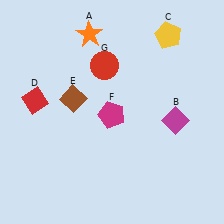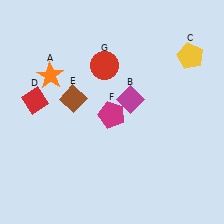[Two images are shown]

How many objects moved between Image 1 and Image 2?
3 objects moved between the two images.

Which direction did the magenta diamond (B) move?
The magenta diamond (B) moved left.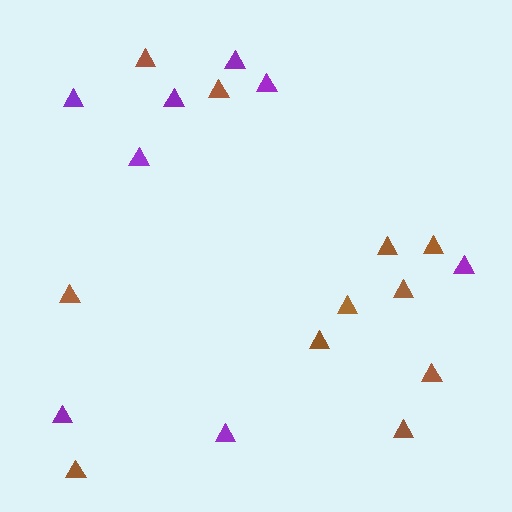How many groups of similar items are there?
There are 2 groups: one group of purple triangles (8) and one group of brown triangles (11).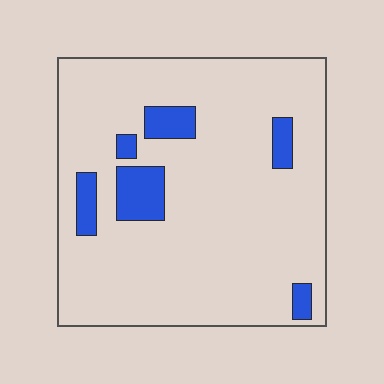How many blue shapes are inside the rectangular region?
6.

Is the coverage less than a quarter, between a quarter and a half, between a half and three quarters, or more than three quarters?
Less than a quarter.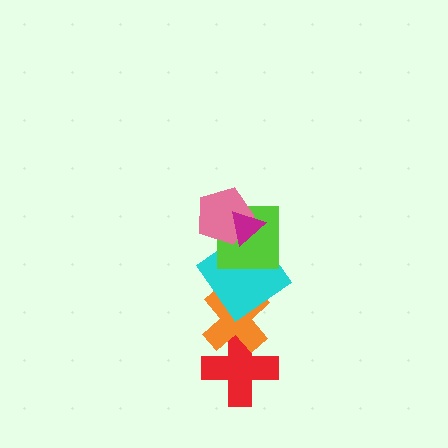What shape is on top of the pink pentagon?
The magenta triangle is on top of the pink pentagon.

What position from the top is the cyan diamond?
The cyan diamond is 4th from the top.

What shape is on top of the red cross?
The orange cross is on top of the red cross.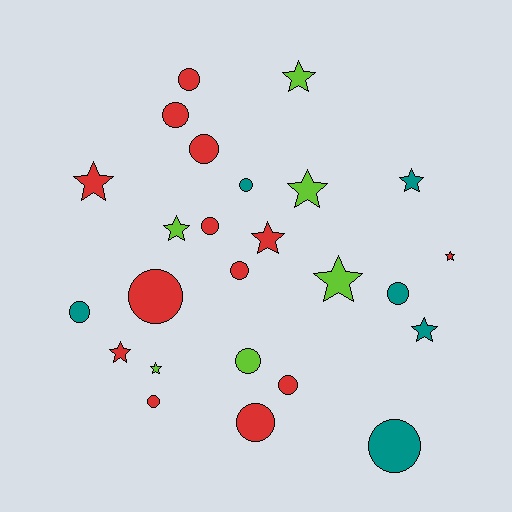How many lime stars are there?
There are 5 lime stars.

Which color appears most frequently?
Red, with 13 objects.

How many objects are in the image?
There are 25 objects.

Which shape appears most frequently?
Circle, with 14 objects.